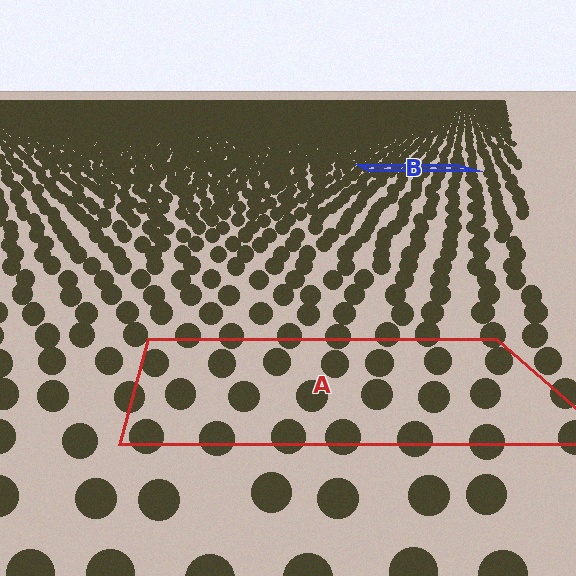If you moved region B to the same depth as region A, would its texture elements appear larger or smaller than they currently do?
They would appear larger. At a closer depth, the same texture elements are projected at a bigger on-screen size.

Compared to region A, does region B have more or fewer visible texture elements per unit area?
Region B has more texture elements per unit area — they are packed more densely because it is farther away.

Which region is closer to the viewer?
Region A is closer. The texture elements there are larger and more spread out.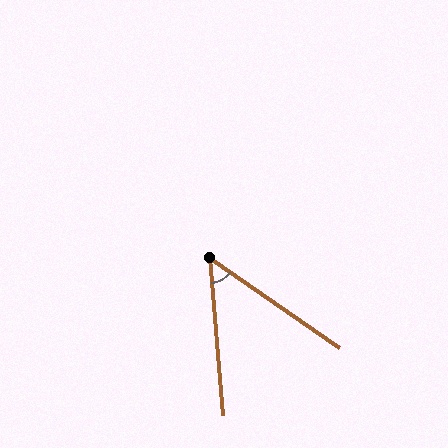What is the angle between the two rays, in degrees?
Approximately 51 degrees.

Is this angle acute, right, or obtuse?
It is acute.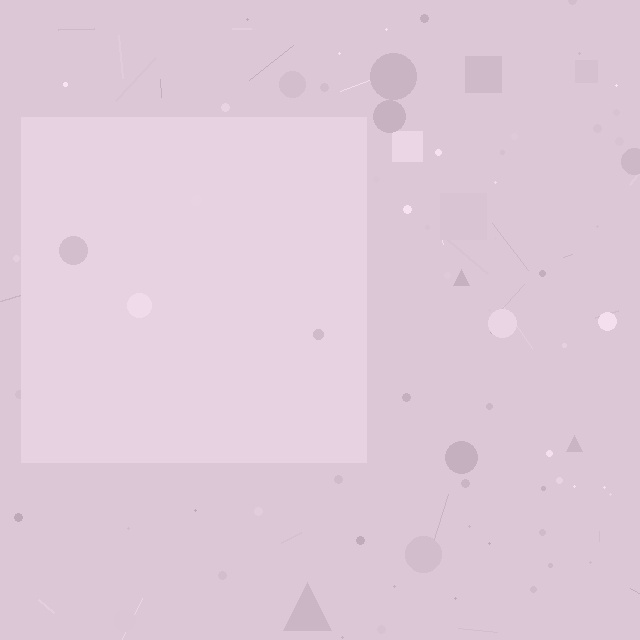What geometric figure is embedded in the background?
A square is embedded in the background.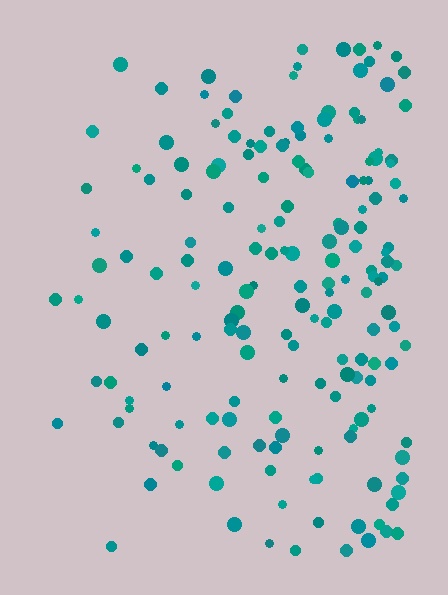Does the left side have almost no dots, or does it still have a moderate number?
Still a moderate number, just noticeably fewer than the right.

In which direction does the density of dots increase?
From left to right, with the right side densest.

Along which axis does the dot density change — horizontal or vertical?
Horizontal.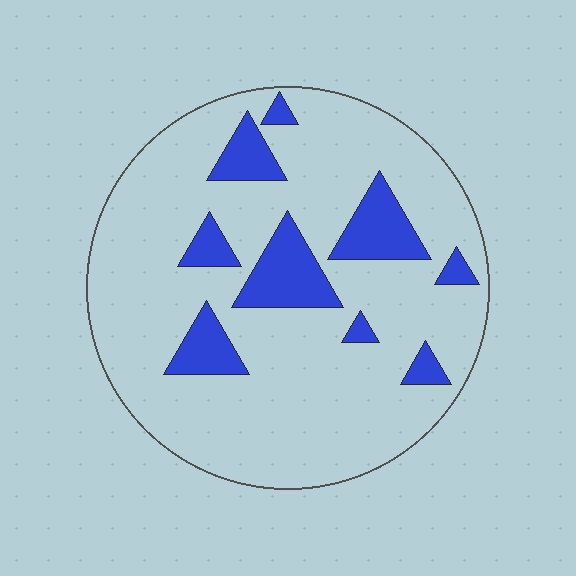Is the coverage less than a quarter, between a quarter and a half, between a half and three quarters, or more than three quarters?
Less than a quarter.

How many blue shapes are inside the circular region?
9.